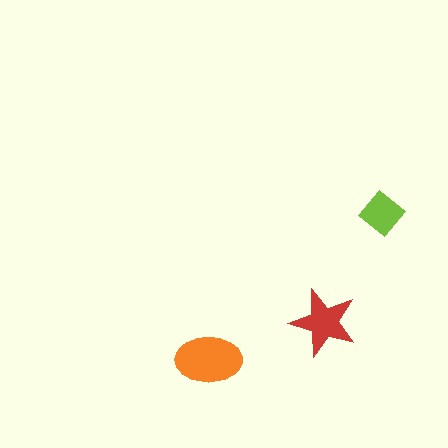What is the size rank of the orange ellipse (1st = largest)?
1st.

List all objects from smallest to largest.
The lime diamond, the red star, the orange ellipse.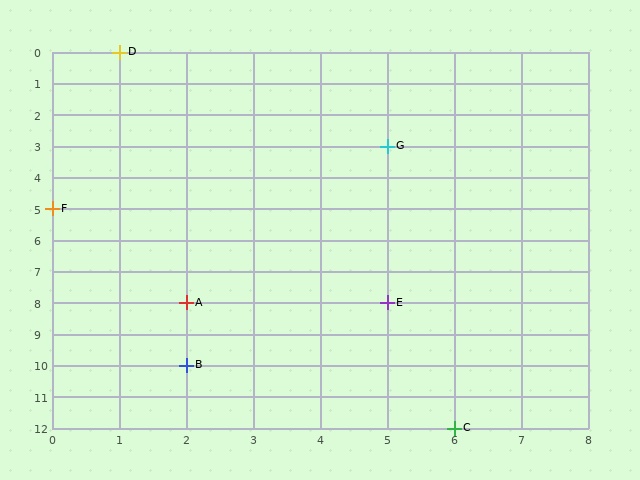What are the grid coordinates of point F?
Point F is at grid coordinates (0, 5).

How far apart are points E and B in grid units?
Points E and B are 3 columns and 2 rows apart (about 3.6 grid units diagonally).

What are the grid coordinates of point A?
Point A is at grid coordinates (2, 8).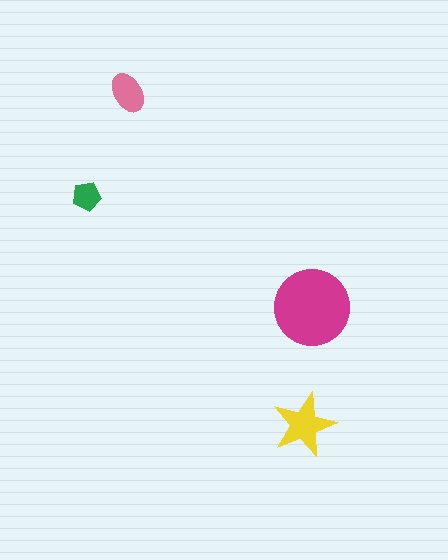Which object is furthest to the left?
The green pentagon is leftmost.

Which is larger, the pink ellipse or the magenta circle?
The magenta circle.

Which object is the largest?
The magenta circle.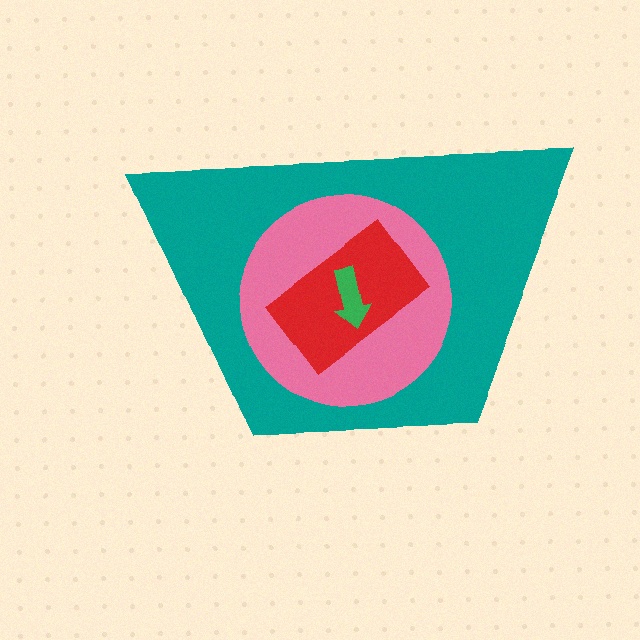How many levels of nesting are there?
4.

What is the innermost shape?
The green arrow.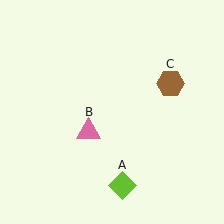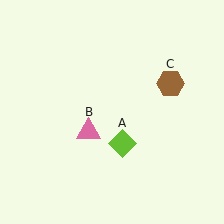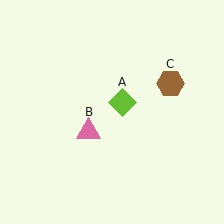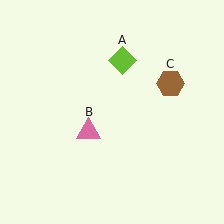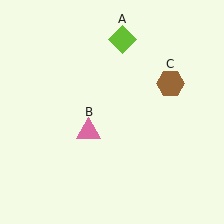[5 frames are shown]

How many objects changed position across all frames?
1 object changed position: lime diamond (object A).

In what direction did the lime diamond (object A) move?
The lime diamond (object A) moved up.